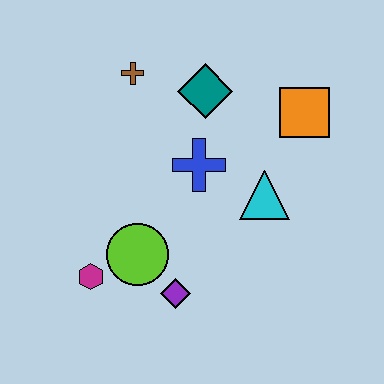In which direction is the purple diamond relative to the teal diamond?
The purple diamond is below the teal diamond.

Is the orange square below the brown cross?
Yes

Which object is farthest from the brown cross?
The purple diamond is farthest from the brown cross.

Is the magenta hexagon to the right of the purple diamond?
No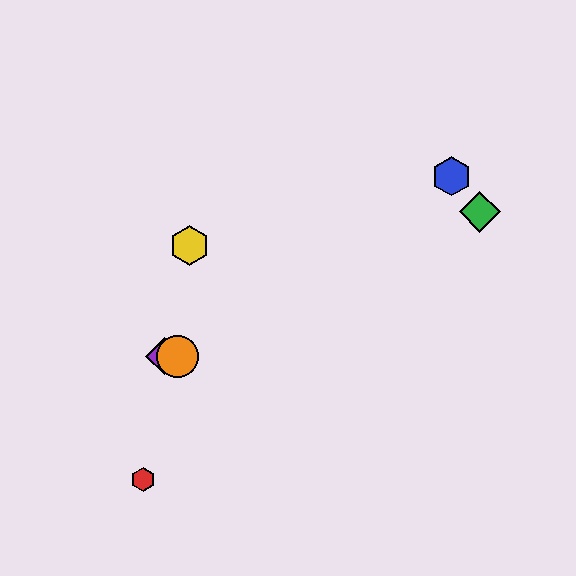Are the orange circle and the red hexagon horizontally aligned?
No, the orange circle is at y≈356 and the red hexagon is at y≈480.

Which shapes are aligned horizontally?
The purple diamond, the orange circle are aligned horizontally.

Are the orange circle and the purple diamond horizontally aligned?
Yes, both are at y≈356.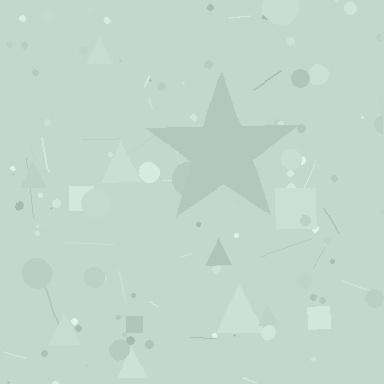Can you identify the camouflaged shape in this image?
The camouflaged shape is a star.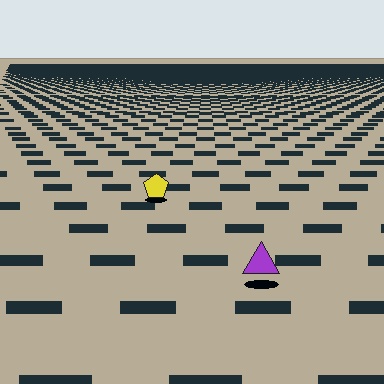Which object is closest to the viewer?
The purple triangle is closest. The texture marks near it are larger and more spread out.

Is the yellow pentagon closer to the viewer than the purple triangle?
No. The purple triangle is closer — you can tell from the texture gradient: the ground texture is coarser near it.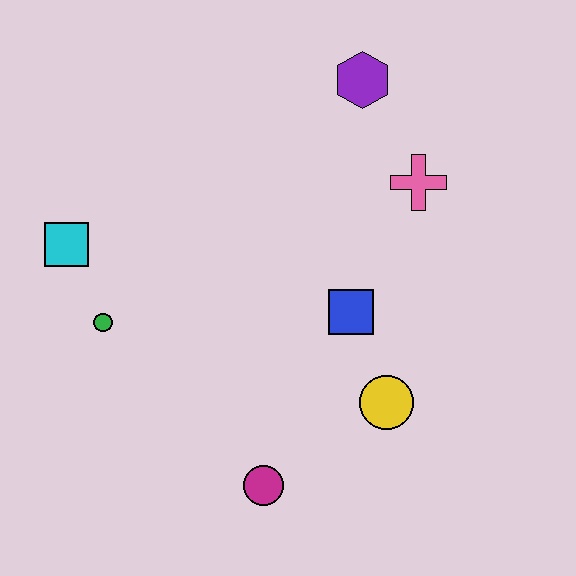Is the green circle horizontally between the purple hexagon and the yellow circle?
No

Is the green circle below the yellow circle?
No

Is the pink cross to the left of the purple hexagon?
No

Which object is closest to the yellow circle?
The blue square is closest to the yellow circle.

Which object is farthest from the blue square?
The cyan square is farthest from the blue square.